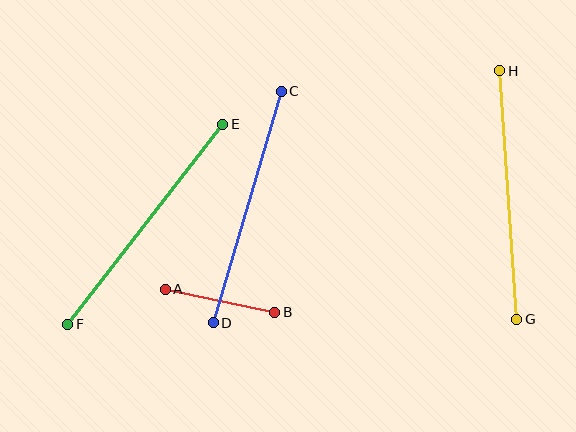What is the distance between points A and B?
The distance is approximately 112 pixels.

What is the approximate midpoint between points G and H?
The midpoint is at approximately (508, 195) pixels.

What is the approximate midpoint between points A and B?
The midpoint is at approximately (220, 301) pixels.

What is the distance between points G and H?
The distance is approximately 249 pixels.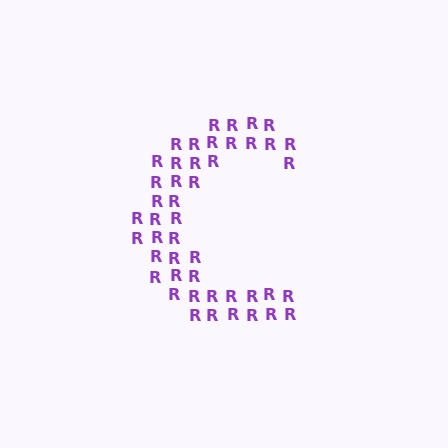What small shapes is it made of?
It is made of small letter R's.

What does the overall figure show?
The overall figure shows the letter C.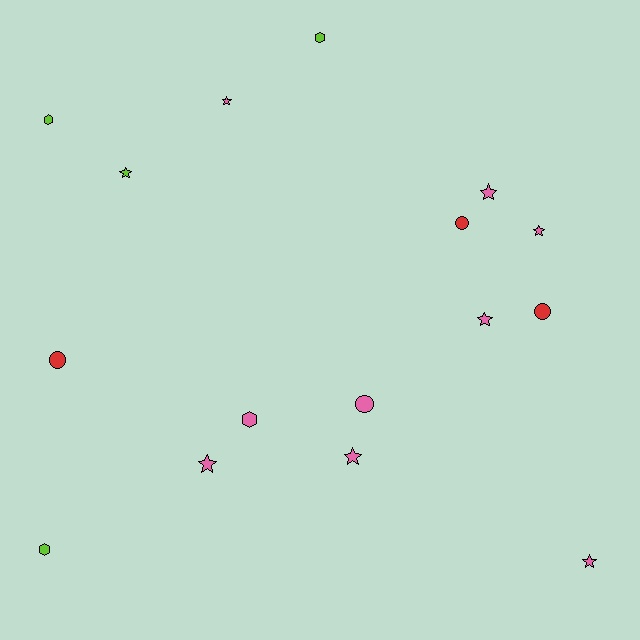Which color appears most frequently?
Pink, with 9 objects.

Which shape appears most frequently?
Star, with 8 objects.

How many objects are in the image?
There are 16 objects.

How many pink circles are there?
There is 1 pink circle.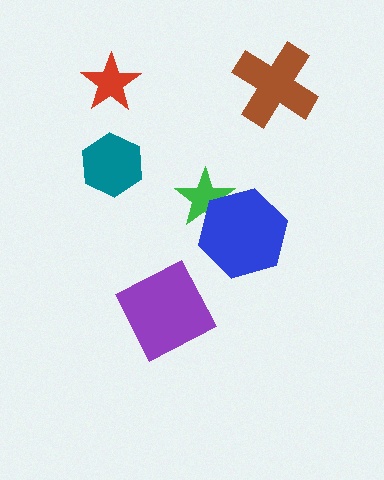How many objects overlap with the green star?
1 object overlaps with the green star.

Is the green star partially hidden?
Yes, it is partially covered by another shape.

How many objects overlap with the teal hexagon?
0 objects overlap with the teal hexagon.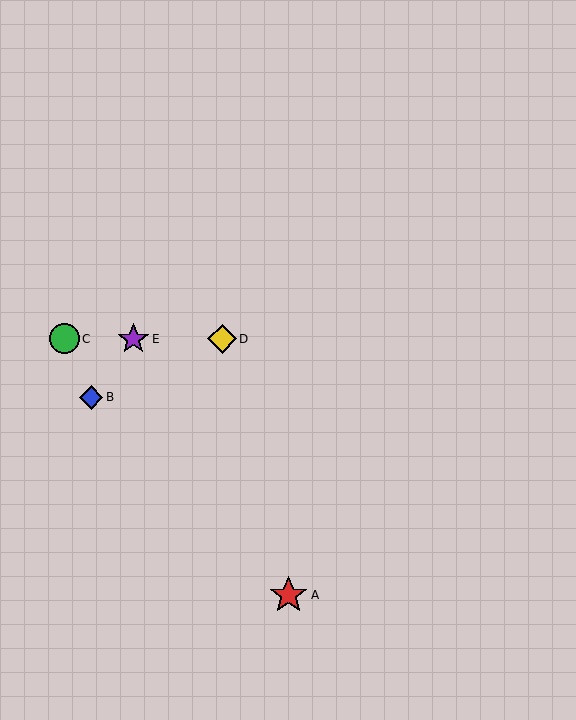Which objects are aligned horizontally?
Objects C, D, E are aligned horizontally.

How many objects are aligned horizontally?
3 objects (C, D, E) are aligned horizontally.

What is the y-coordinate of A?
Object A is at y≈595.